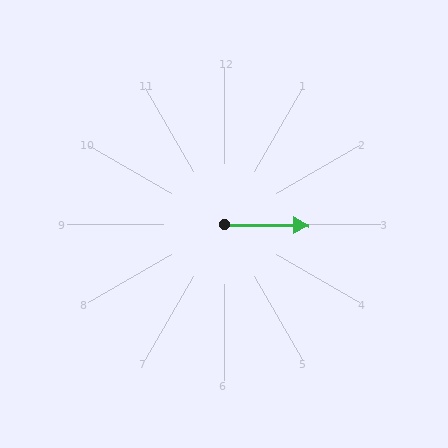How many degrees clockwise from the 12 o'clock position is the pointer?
Approximately 91 degrees.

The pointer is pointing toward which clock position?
Roughly 3 o'clock.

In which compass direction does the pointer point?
East.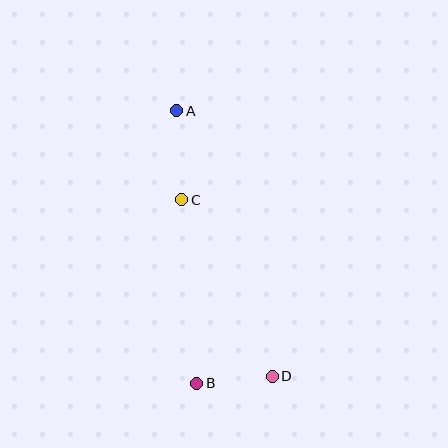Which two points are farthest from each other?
Points A and D are farthest from each other.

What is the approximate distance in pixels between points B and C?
The distance between B and C is approximately 184 pixels.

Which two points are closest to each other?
Points B and D are closest to each other.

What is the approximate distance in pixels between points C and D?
The distance between C and D is approximately 199 pixels.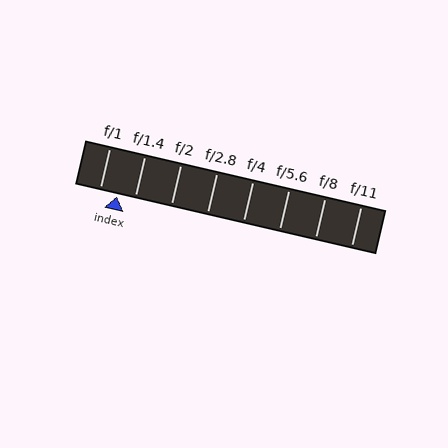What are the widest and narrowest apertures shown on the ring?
The widest aperture shown is f/1 and the narrowest is f/11.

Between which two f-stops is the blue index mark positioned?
The index mark is between f/1 and f/1.4.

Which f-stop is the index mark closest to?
The index mark is closest to f/1.4.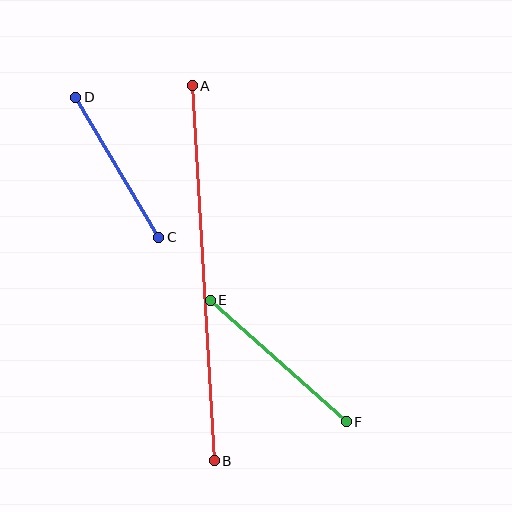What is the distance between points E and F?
The distance is approximately 182 pixels.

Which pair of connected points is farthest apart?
Points A and B are farthest apart.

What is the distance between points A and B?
The distance is approximately 376 pixels.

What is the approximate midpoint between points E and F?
The midpoint is at approximately (278, 361) pixels.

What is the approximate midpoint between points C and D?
The midpoint is at approximately (117, 167) pixels.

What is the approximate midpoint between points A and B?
The midpoint is at approximately (203, 273) pixels.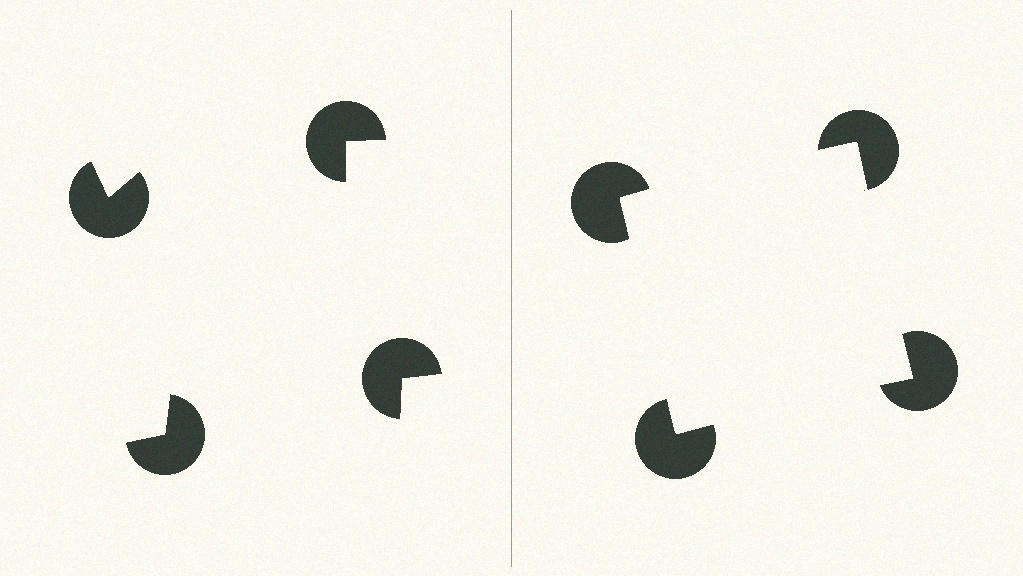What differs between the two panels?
The pac-man discs are positioned identically on both sides; only the wedge orientations differ. On the right they align to a square; on the left they are misaligned.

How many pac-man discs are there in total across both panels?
8 — 4 on each side.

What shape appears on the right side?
An illusory square.